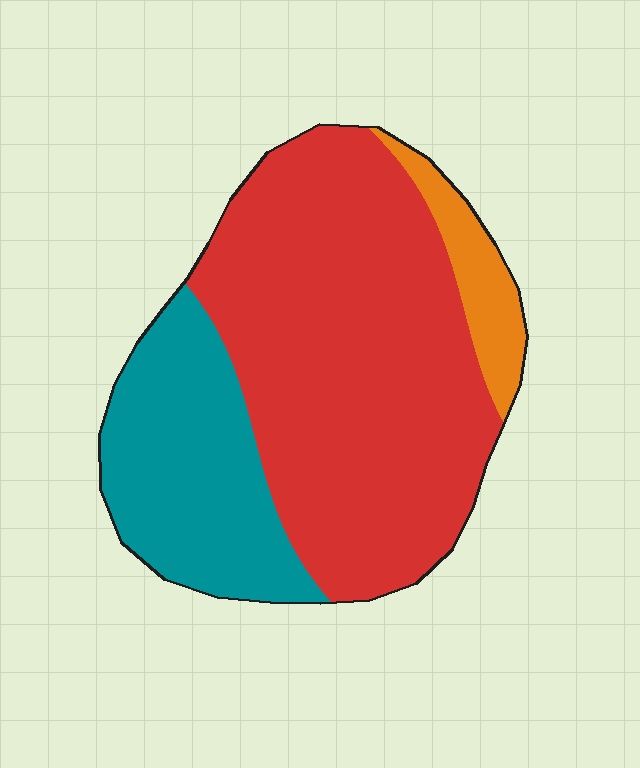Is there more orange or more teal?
Teal.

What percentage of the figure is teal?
Teal covers roughly 25% of the figure.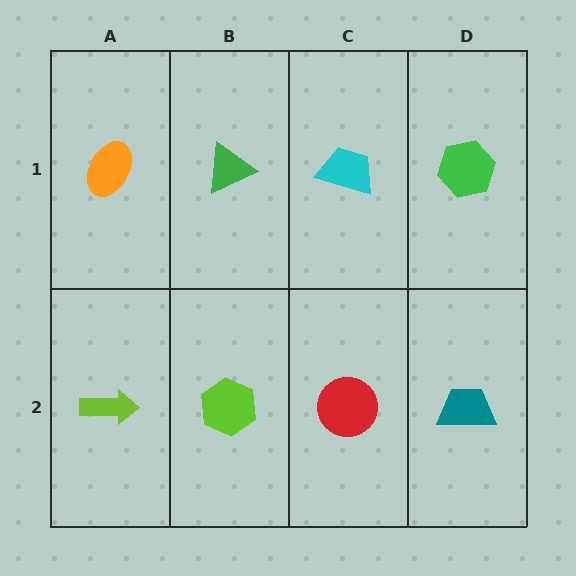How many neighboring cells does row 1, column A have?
2.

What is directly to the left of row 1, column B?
An orange ellipse.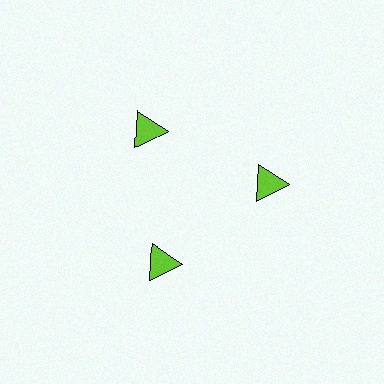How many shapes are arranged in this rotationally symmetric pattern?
There are 3 shapes, arranged in 3 groups of 1.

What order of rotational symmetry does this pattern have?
This pattern has 3-fold rotational symmetry.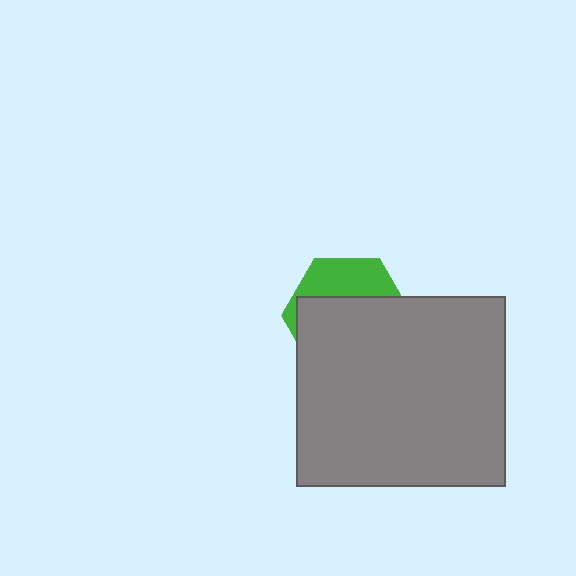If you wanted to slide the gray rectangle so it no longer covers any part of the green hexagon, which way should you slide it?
Slide it down — that is the most direct way to separate the two shapes.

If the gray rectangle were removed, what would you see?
You would see the complete green hexagon.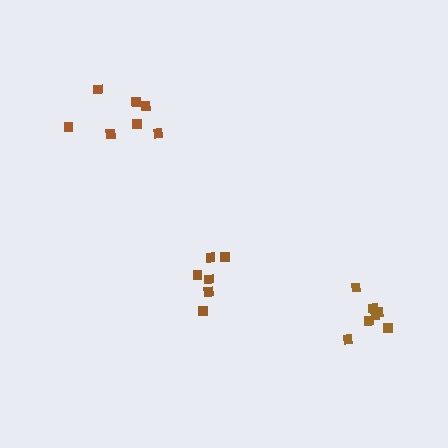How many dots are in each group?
Group 1: 6 dots, Group 2: 7 dots, Group 3: 7 dots (20 total).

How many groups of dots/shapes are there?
There are 3 groups.